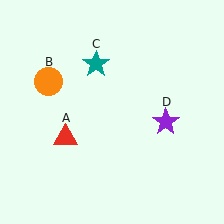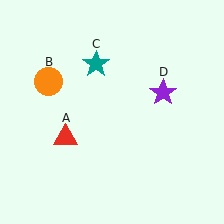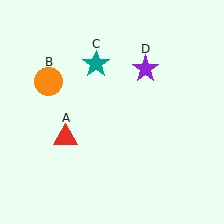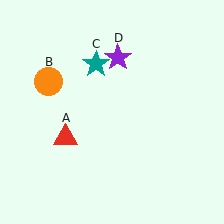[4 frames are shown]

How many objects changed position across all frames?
1 object changed position: purple star (object D).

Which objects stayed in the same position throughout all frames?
Red triangle (object A) and orange circle (object B) and teal star (object C) remained stationary.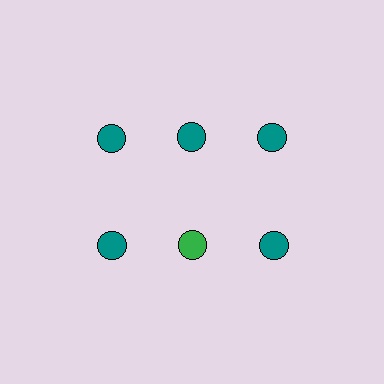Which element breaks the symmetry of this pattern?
The green circle in the second row, second from left column breaks the symmetry. All other shapes are teal circles.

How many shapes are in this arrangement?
There are 6 shapes arranged in a grid pattern.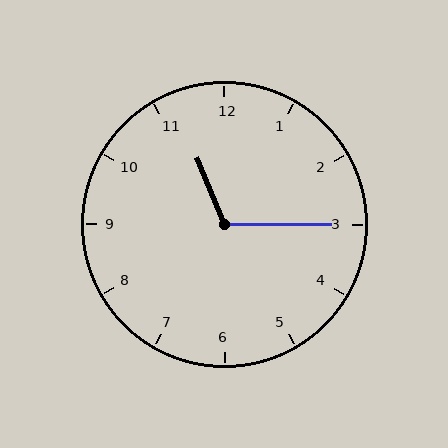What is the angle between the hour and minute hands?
Approximately 112 degrees.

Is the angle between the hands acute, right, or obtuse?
It is obtuse.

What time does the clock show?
11:15.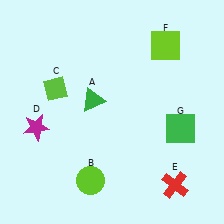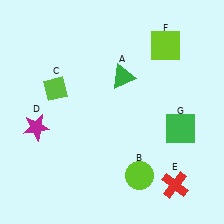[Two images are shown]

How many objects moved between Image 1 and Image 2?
2 objects moved between the two images.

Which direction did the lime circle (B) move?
The lime circle (B) moved right.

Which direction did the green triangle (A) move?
The green triangle (A) moved right.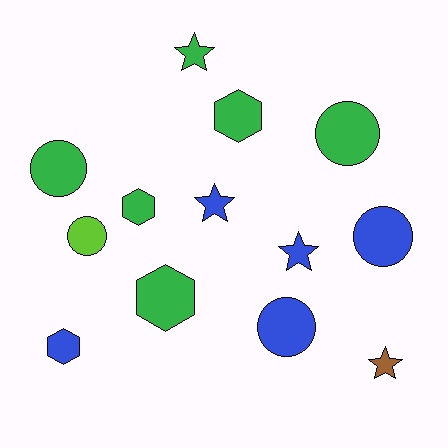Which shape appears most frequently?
Circle, with 5 objects.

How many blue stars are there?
There are 2 blue stars.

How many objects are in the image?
There are 13 objects.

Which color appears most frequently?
Green, with 6 objects.